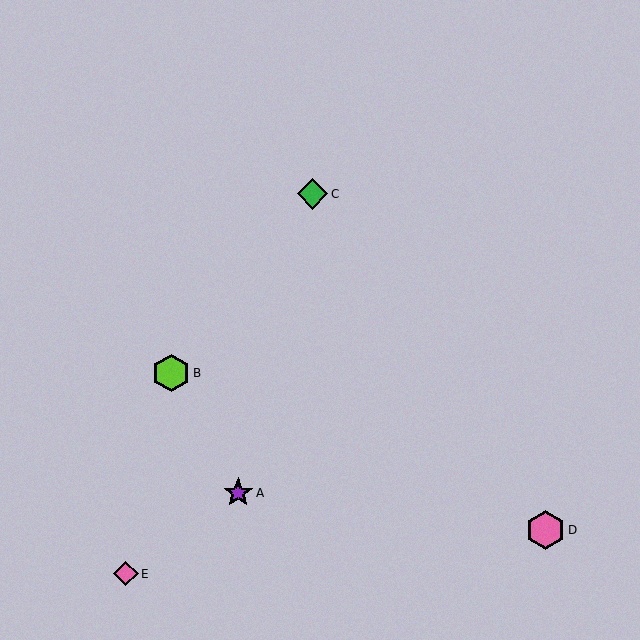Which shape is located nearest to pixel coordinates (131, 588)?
The pink diamond (labeled E) at (126, 574) is nearest to that location.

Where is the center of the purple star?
The center of the purple star is at (238, 493).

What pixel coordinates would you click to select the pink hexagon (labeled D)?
Click at (545, 530) to select the pink hexagon D.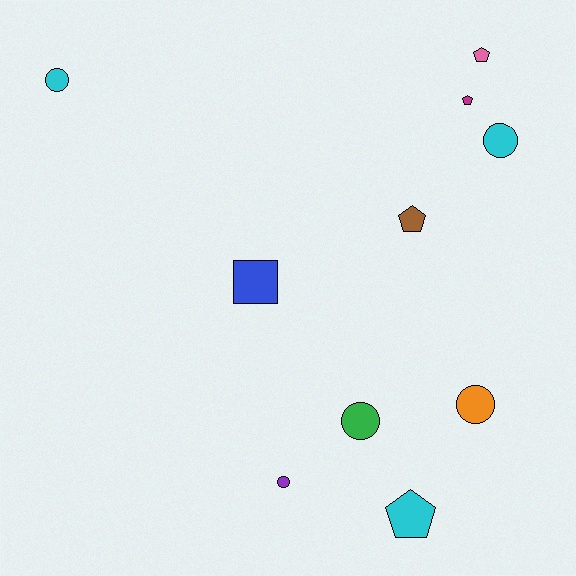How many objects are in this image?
There are 10 objects.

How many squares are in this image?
There is 1 square.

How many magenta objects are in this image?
There is 1 magenta object.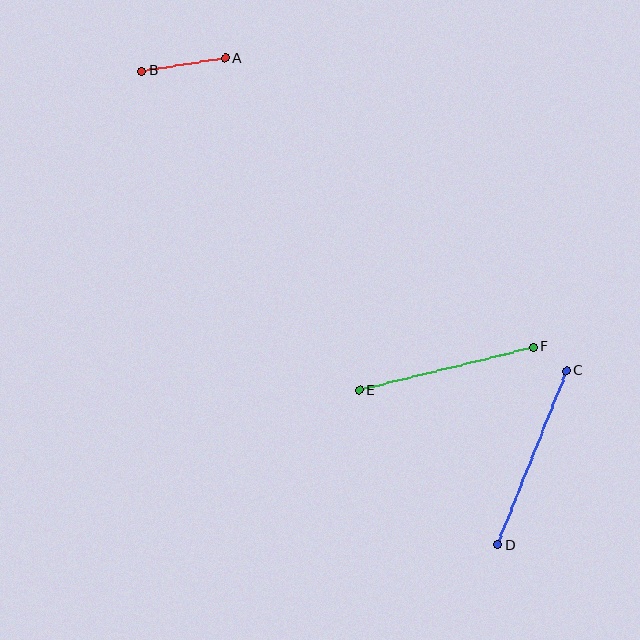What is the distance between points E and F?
The distance is approximately 180 pixels.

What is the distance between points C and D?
The distance is approximately 187 pixels.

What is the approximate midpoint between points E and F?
The midpoint is at approximately (446, 369) pixels.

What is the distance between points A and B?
The distance is approximately 84 pixels.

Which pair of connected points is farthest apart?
Points C and D are farthest apart.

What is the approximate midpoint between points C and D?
The midpoint is at approximately (532, 458) pixels.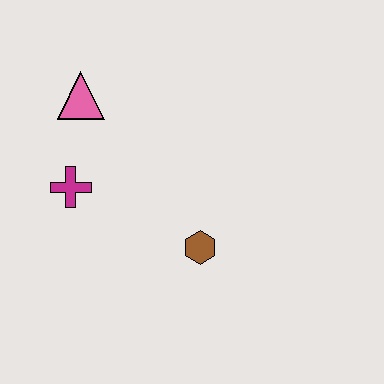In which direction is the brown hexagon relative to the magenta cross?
The brown hexagon is to the right of the magenta cross.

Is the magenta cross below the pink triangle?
Yes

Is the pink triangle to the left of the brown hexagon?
Yes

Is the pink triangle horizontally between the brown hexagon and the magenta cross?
Yes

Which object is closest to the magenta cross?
The pink triangle is closest to the magenta cross.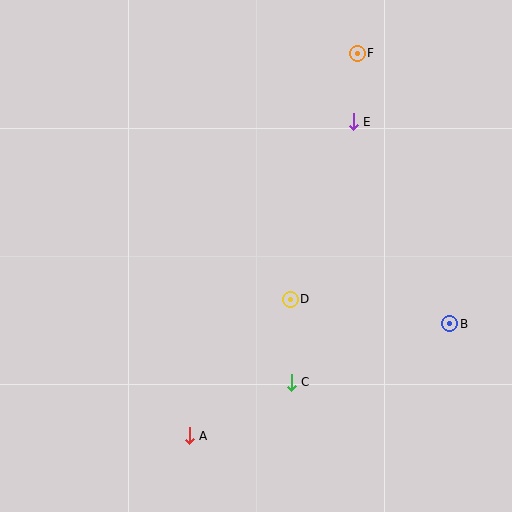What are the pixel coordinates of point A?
Point A is at (189, 436).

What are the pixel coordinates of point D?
Point D is at (290, 299).